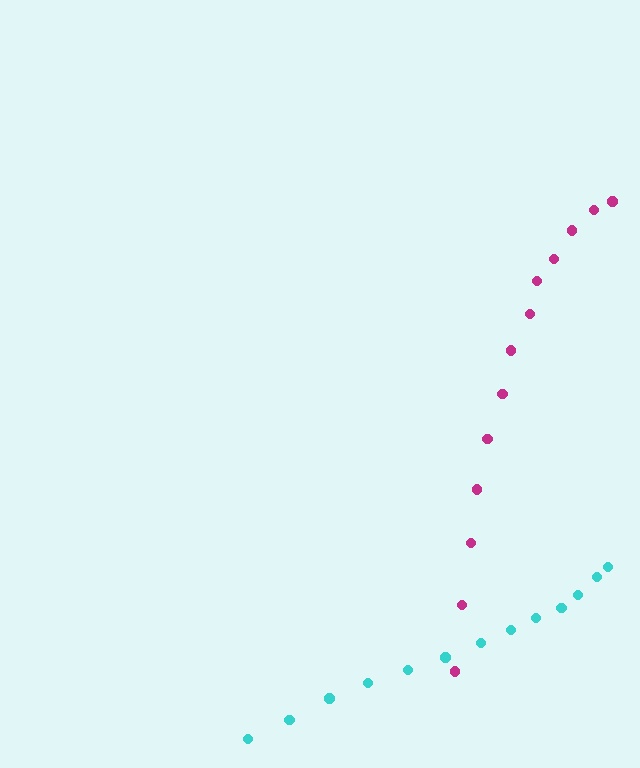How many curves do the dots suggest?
There are 2 distinct paths.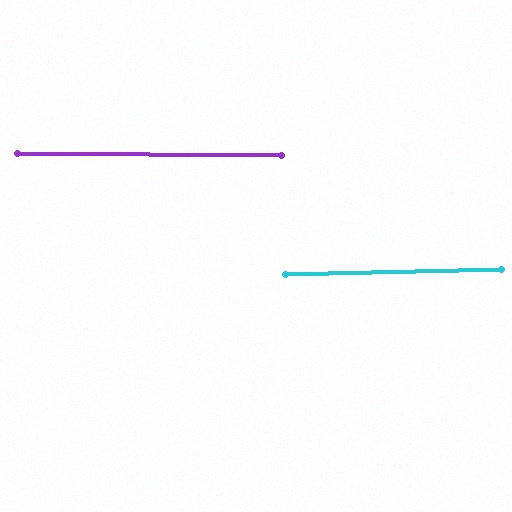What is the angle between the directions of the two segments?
Approximately 2 degrees.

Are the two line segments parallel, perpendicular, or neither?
Parallel — their directions differ by only 1.8°.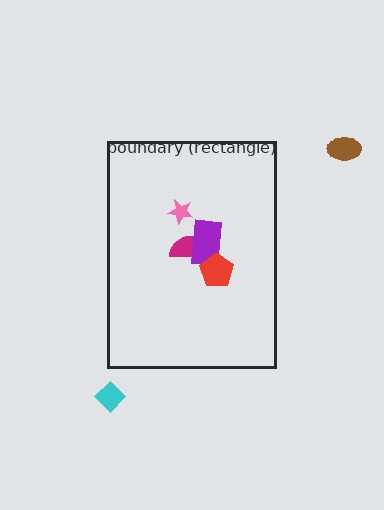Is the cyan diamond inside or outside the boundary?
Outside.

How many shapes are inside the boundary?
4 inside, 2 outside.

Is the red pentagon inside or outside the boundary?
Inside.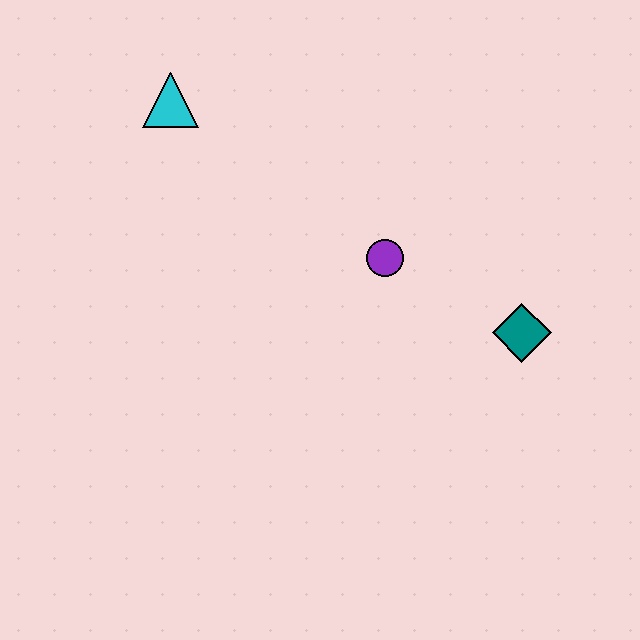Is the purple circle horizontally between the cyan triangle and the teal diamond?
Yes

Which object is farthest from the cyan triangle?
The teal diamond is farthest from the cyan triangle.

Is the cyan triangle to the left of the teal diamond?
Yes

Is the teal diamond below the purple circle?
Yes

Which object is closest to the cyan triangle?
The purple circle is closest to the cyan triangle.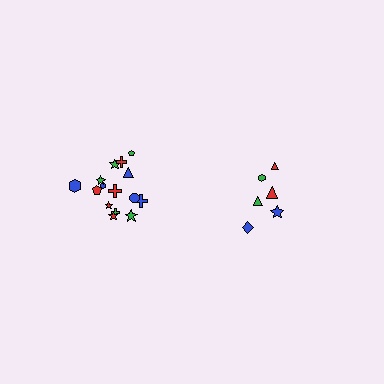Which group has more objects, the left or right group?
The left group.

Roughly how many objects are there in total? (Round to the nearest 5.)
Roughly 20 objects in total.